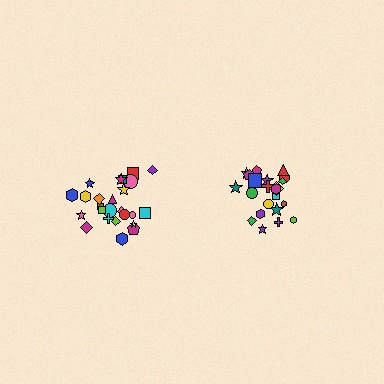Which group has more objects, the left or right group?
The left group.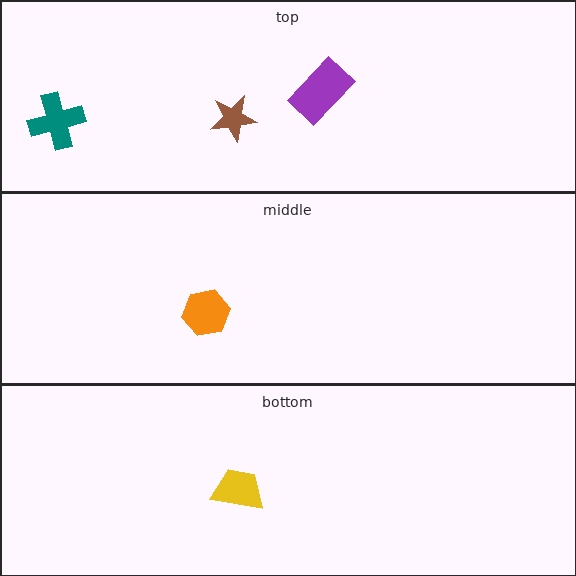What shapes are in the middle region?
The orange hexagon.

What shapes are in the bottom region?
The yellow trapezoid.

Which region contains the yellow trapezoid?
The bottom region.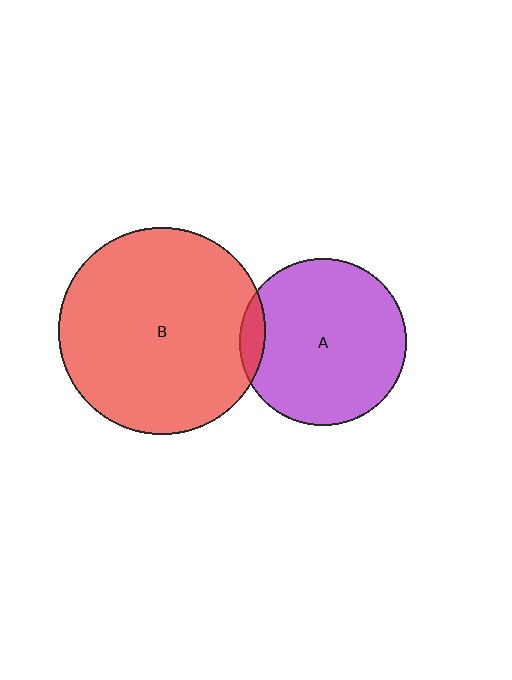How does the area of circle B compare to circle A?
Approximately 1.5 times.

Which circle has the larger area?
Circle B (red).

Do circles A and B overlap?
Yes.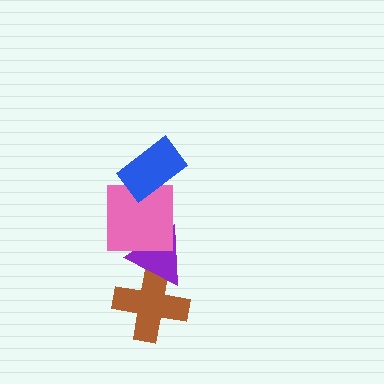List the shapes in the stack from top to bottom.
From top to bottom: the blue rectangle, the pink square, the purple triangle, the brown cross.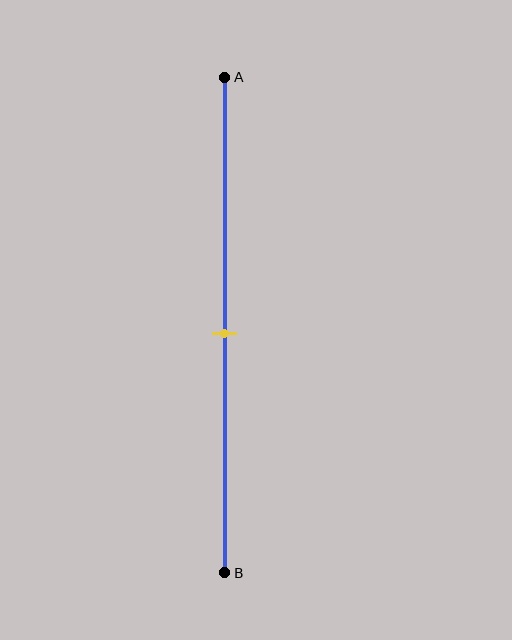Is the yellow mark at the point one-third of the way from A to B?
No, the mark is at about 50% from A, not at the 33% one-third point.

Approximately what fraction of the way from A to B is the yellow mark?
The yellow mark is approximately 50% of the way from A to B.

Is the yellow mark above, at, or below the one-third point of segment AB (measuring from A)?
The yellow mark is below the one-third point of segment AB.